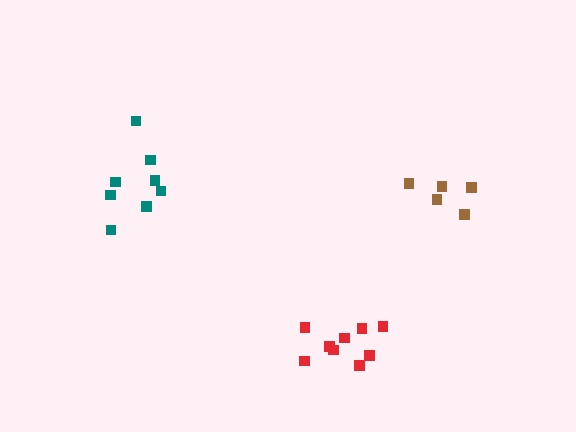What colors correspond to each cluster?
The clusters are colored: teal, brown, red.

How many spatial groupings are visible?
There are 3 spatial groupings.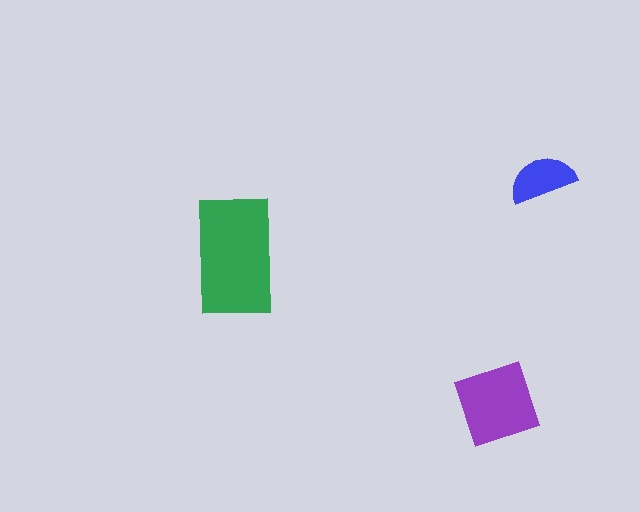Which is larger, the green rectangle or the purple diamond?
The green rectangle.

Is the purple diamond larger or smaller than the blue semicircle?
Larger.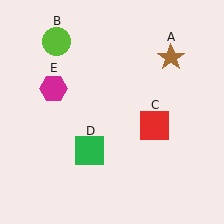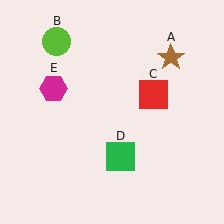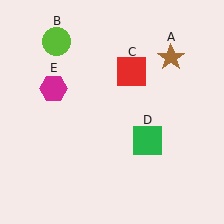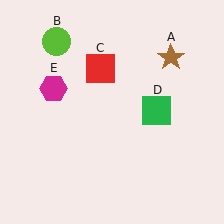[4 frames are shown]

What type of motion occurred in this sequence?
The red square (object C), green square (object D) rotated counterclockwise around the center of the scene.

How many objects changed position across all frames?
2 objects changed position: red square (object C), green square (object D).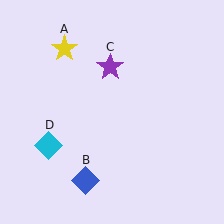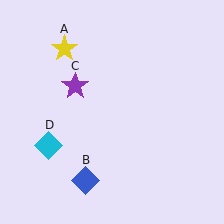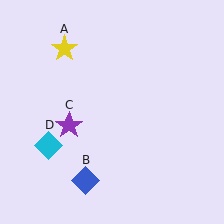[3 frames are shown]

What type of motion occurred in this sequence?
The purple star (object C) rotated counterclockwise around the center of the scene.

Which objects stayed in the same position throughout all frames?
Yellow star (object A) and blue diamond (object B) and cyan diamond (object D) remained stationary.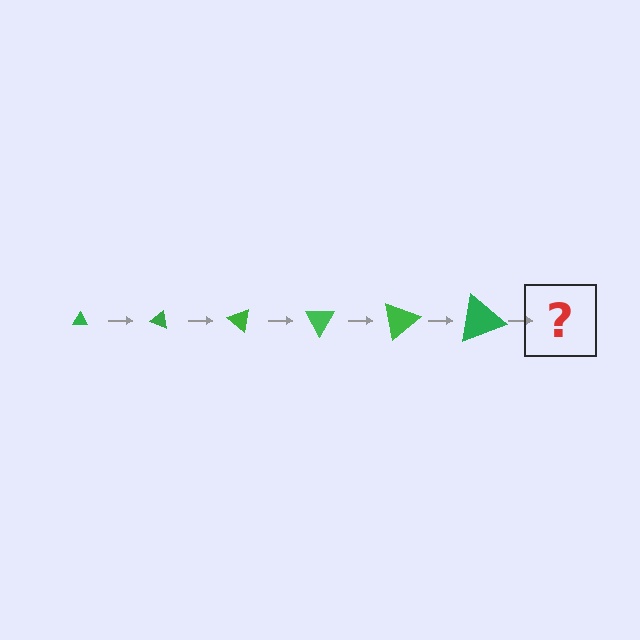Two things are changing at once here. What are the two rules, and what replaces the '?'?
The two rules are that the triangle grows larger each step and it rotates 20 degrees each step. The '?' should be a triangle, larger than the previous one and rotated 120 degrees from the start.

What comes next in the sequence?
The next element should be a triangle, larger than the previous one and rotated 120 degrees from the start.